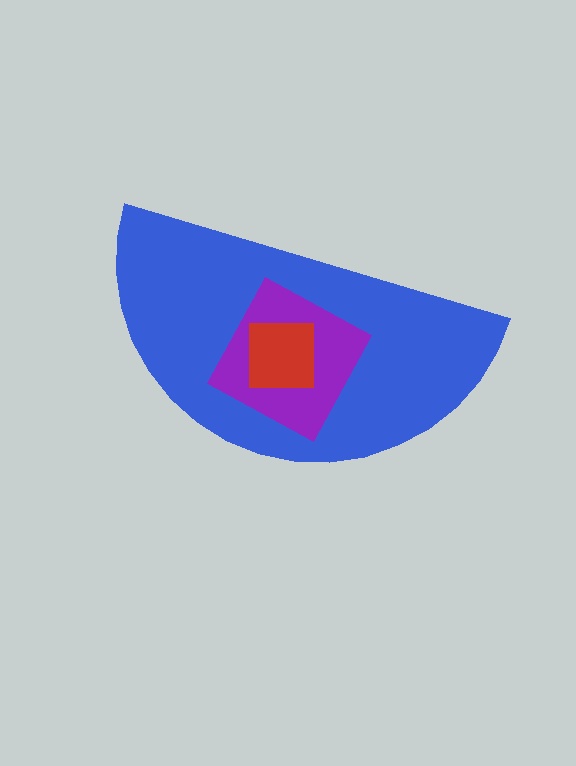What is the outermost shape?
The blue semicircle.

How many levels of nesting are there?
3.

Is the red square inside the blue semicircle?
Yes.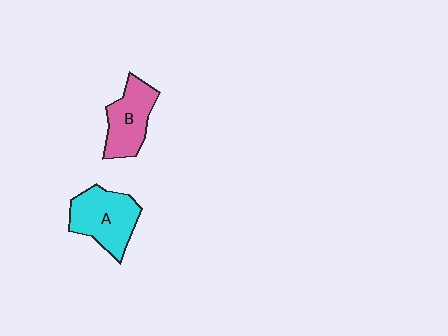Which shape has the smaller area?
Shape B (pink).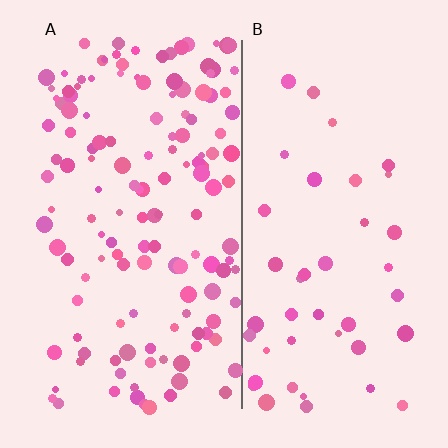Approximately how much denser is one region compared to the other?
Approximately 3.2× — region A over region B.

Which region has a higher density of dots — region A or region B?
A (the left).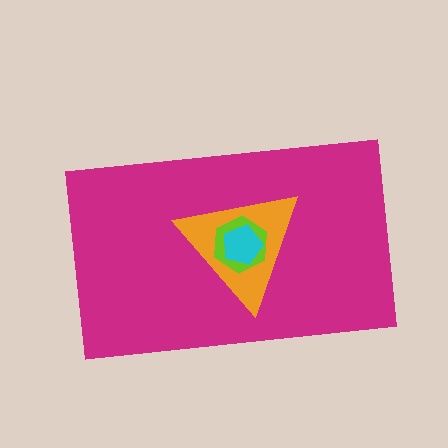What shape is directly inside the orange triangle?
The lime hexagon.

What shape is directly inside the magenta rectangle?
The orange triangle.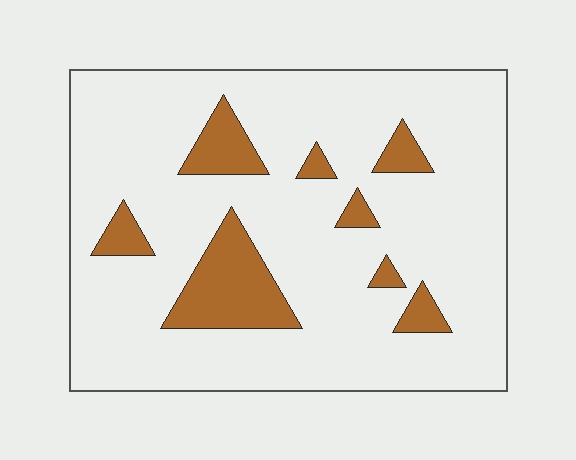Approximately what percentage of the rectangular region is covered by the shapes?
Approximately 15%.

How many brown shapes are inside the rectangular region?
8.